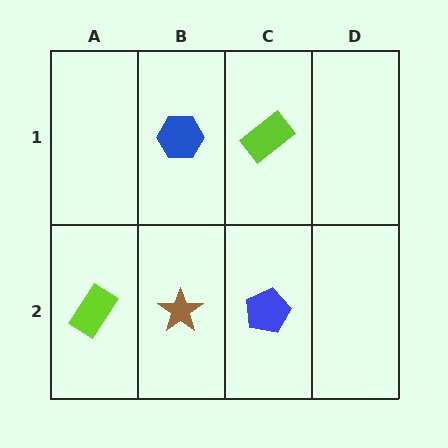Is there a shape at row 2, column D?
No, that cell is empty.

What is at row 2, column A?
A lime rectangle.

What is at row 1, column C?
A lime rectangle.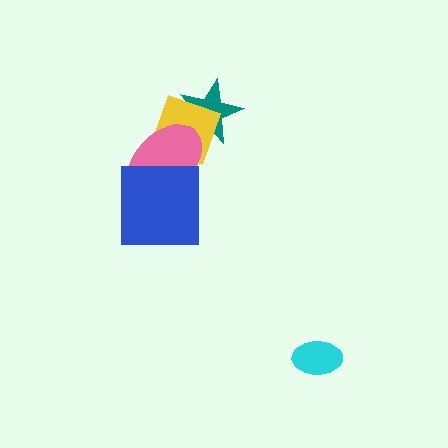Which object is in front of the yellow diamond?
The pink ellipse is in front of the yellow diamond.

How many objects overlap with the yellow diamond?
2 objects overlap with the yellow diamond.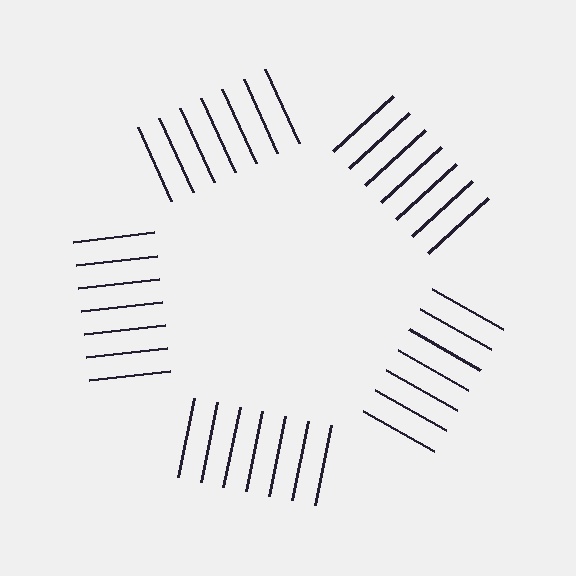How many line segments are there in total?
35 — 7 along each of the 5 edges.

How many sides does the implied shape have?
5 sides — the line-ends trace a pentagon.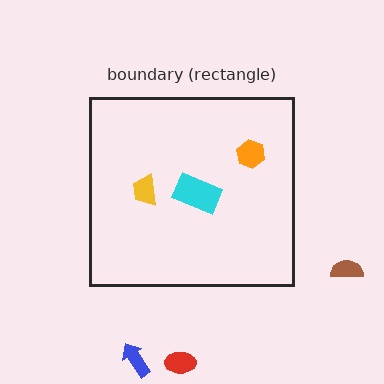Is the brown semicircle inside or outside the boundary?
Outside.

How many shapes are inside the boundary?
3 inside, 3 outside.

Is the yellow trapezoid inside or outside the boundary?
Inside.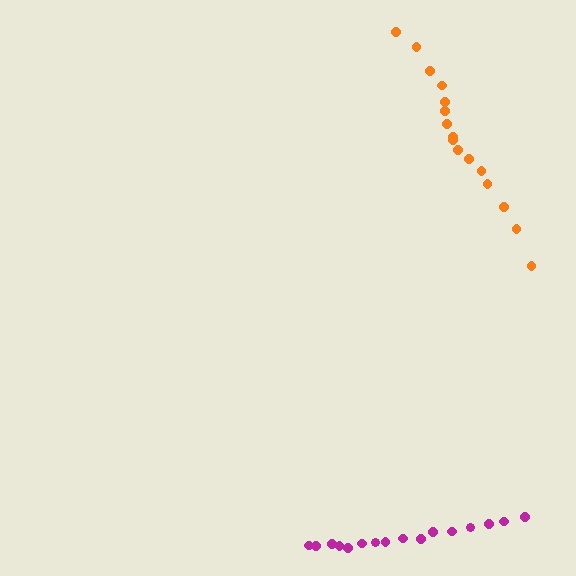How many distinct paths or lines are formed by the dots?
There are 2 distinct paths.